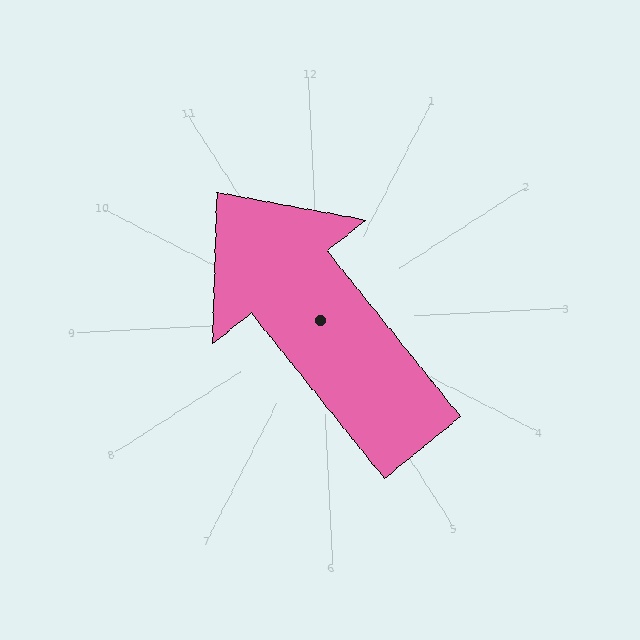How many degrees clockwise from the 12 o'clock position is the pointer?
Approximately 324 degrees.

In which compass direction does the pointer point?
Northwest.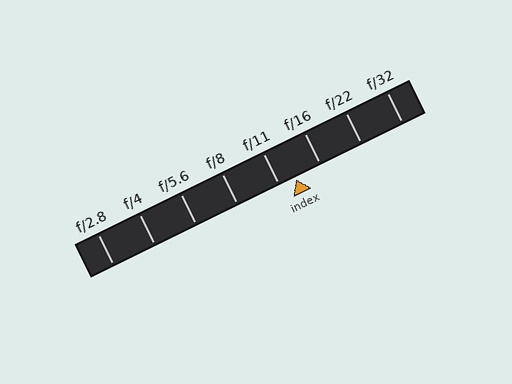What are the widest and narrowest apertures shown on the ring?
The widest aperture shown is f/2.8 and the narrowest is f/32.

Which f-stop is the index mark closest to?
The index mark is closest to f/11.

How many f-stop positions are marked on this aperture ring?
There are 8 f-stop positions marked.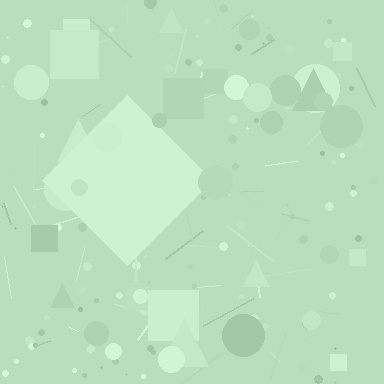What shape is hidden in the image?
A diamond is hidden in the image.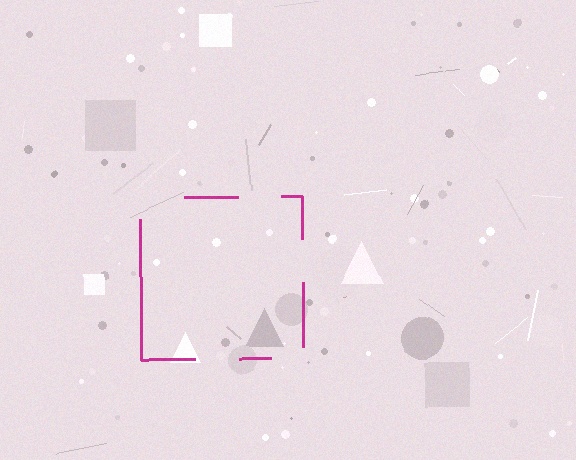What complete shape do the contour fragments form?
The contour fragments form a square.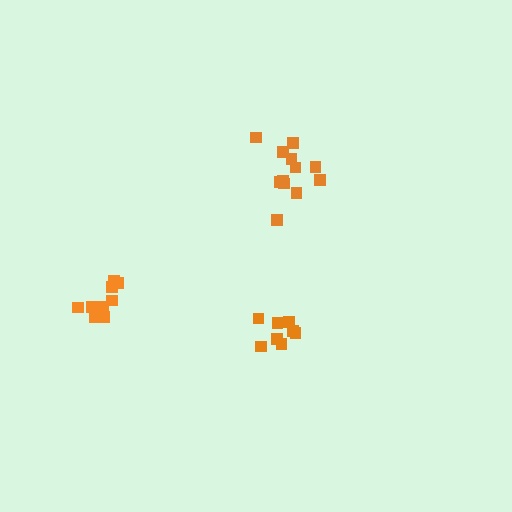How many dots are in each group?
Group 1: 12 dots, Group 2: 10 dots, Group 3: 8 dots (30 total).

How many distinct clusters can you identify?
There are 3 distinct clusters.